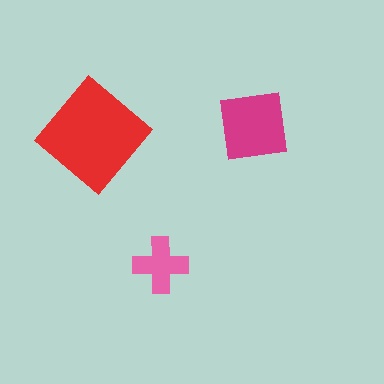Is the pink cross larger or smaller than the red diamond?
Smaller.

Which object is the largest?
The red diamond.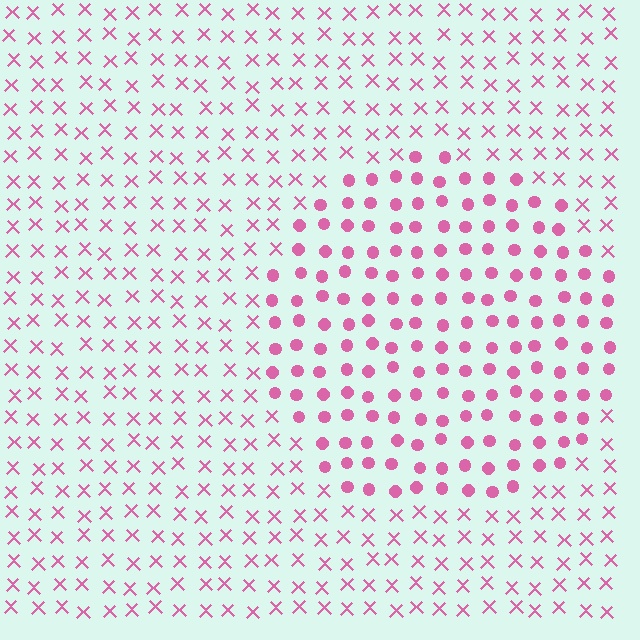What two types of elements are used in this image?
The image uses circles inside the circle region and X marks outside it.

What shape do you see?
I see a circle.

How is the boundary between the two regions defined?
The boundary is defined by a change in element shape: circles inside vs. X marks outside. All elements share the same color and spacing.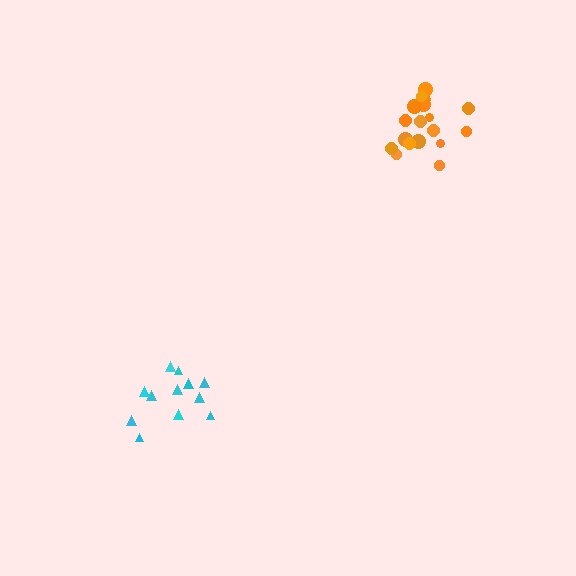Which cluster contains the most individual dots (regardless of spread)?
Orange (19).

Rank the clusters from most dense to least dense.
orange, cyan.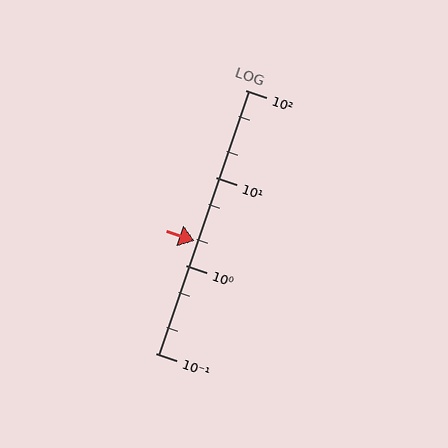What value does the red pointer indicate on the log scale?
The pointer indicates approximately 1.9.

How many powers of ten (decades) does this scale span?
The scale spans 3 decades, from 0.1 to 100.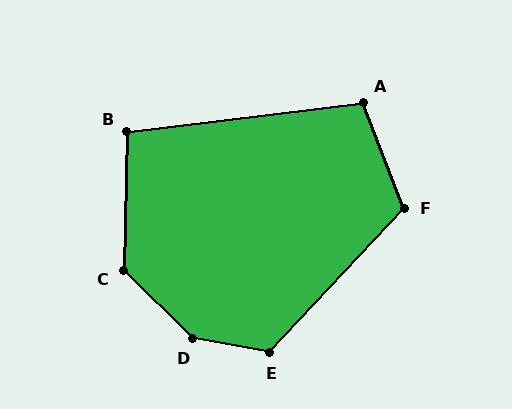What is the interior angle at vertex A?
Approximately 104 degrees (obtuse).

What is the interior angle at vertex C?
Approximately 133 degrees (obtuse).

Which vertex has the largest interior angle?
D, at approximately 146 degrees.